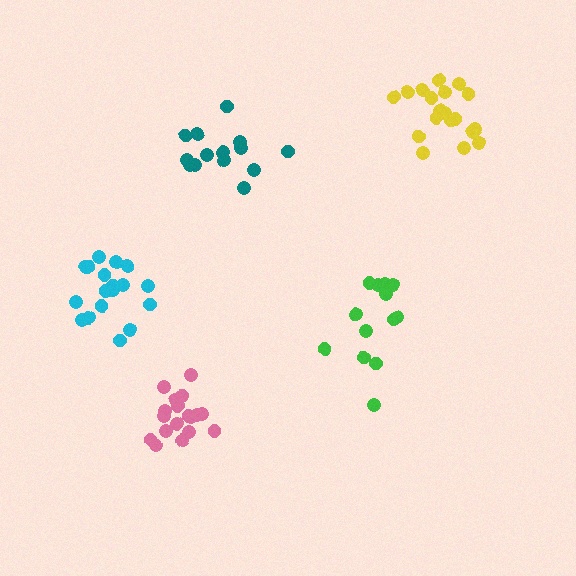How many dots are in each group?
Group 1: 14 dots, Group 2: 13 dots, Group 3: 19 dots, Group 4: 19 dots, Group 5: 19 dots (84 total).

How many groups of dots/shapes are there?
There are 5 groups.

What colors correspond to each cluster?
The clusters are colored: teal, green, pink, yellow, cyan.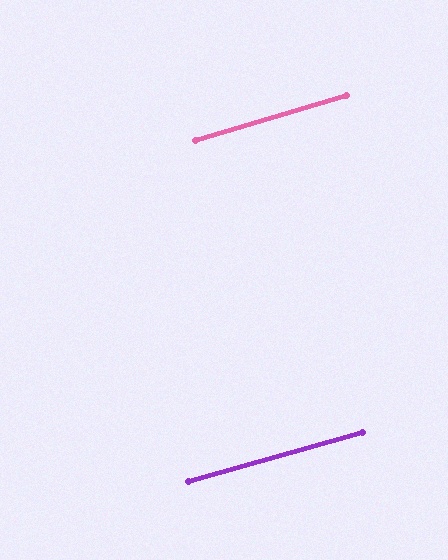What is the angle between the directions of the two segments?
Approximately 0 degrees.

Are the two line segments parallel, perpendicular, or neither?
Parallel — their directions differ by only 0.4°.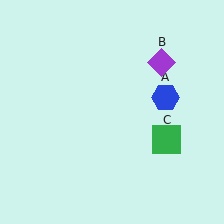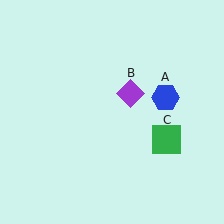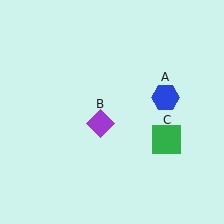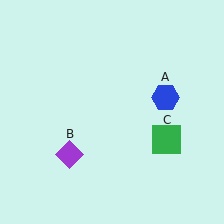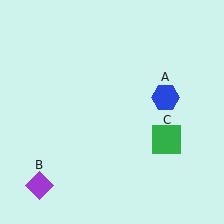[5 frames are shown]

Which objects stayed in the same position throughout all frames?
Blue hexagon (object A) and green square (object C) remained stationary.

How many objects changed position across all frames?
1 object changed position: purple diamond (object B).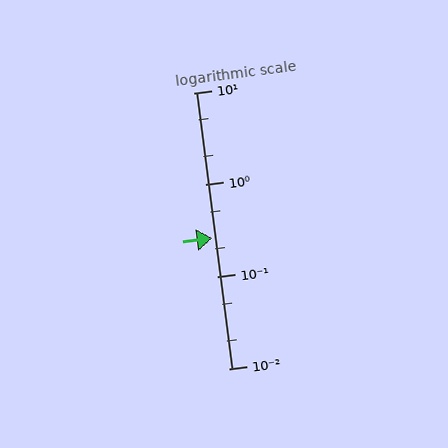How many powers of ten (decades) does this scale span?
The scale spans 3 decades, from 0.01 to 10.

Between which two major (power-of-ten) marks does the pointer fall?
The pointer is between 0.1 and 1.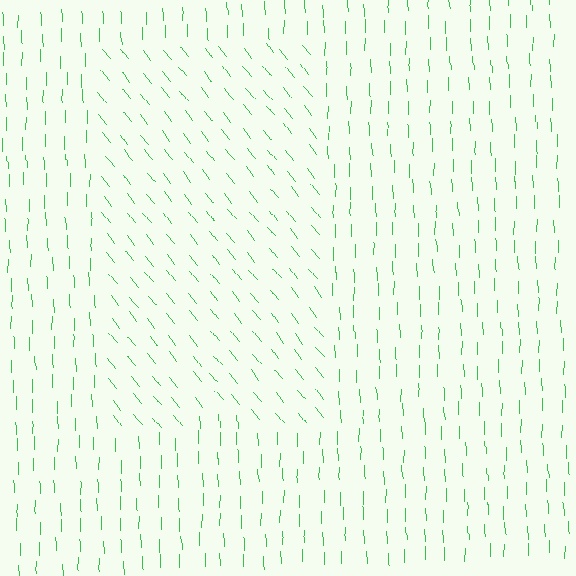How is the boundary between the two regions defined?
The boundary is defined purely by a change in line orientation (approximately 38 degrees difference). All lines are the same color and thickness.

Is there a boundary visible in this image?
Yes, there is a texture boundary formed by a change in line orientation.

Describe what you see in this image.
The image is filled with small green line segments. A rectangle region in the image has lines oriented differently from the surrounding lines, creating a visible texture boundary.